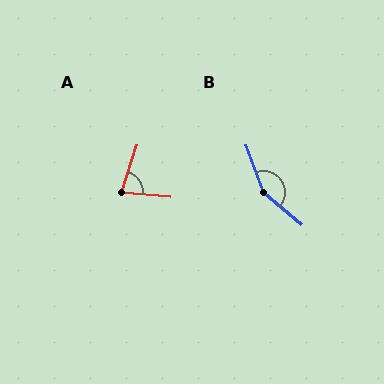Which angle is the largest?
B, at approximately 150 degrees.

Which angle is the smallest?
A, at approximately 77 degrees.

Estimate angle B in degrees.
Approximately 150 degrees.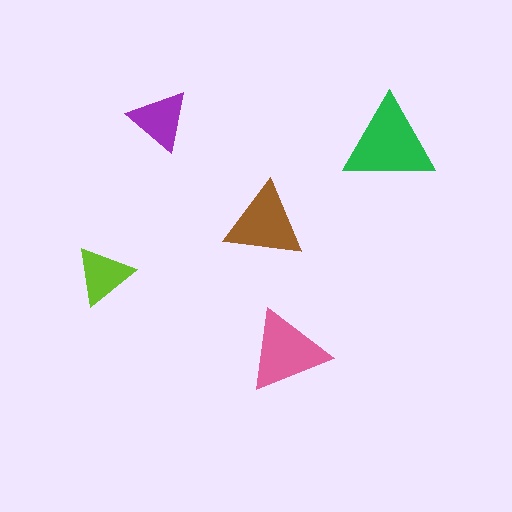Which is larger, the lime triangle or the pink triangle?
The pink one.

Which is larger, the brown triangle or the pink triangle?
The pink one.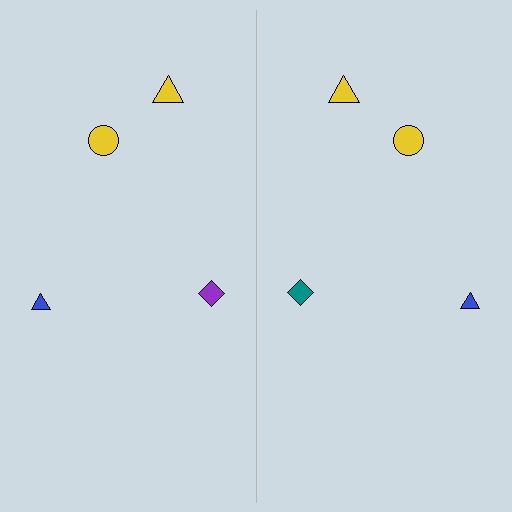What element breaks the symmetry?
The teal diamond on the right side breaks the symmetry — its mirror counterpart is purple.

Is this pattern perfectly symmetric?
No, the pattern is not perfectly symmetric. The teal diamond on the right side breaks the symmetry — its mirror counterpart is purple.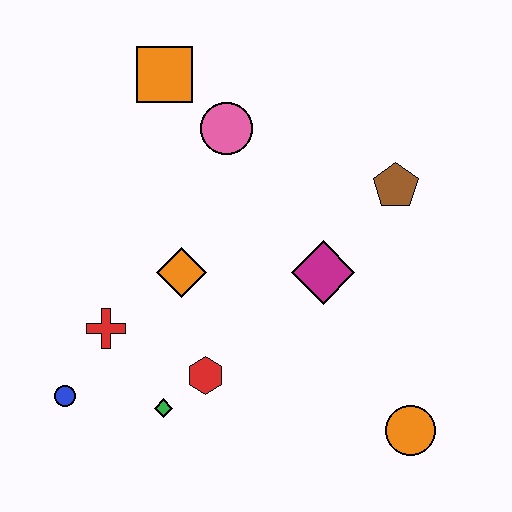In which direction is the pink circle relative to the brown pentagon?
The pink circle is to the left of the brown pentagon.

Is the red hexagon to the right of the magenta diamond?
No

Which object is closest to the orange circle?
The magenta diamond is closest to the orange circle.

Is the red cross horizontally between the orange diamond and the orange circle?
No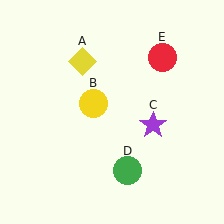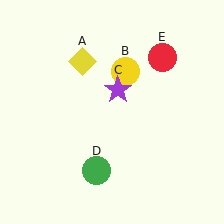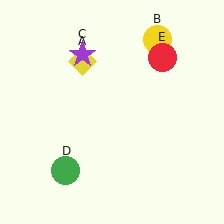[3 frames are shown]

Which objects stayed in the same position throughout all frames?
Yellow diamond (object A) and red circle (object E) remained stationary.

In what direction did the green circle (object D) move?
The green circle (object D) moved left.